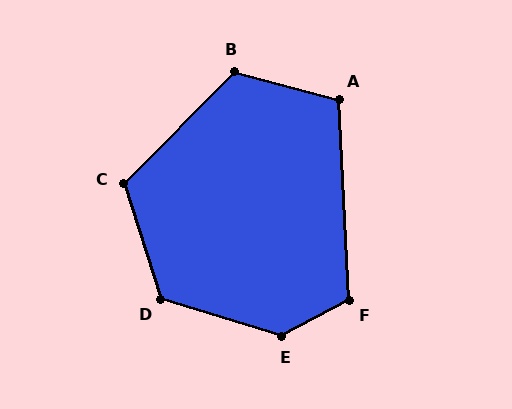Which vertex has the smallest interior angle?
A, at approximately 108 degrees.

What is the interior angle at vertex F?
Approximately 115 degrees (obtuse).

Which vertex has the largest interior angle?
E, at approximately 135 degrees.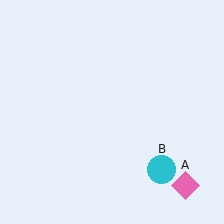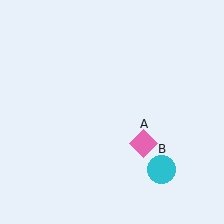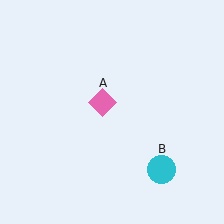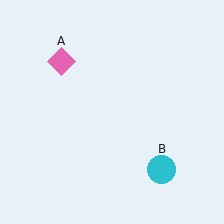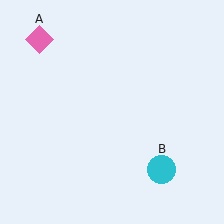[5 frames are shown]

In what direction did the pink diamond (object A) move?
The pink diamond (object A) moved up and to the left.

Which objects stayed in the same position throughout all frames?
Cyan circle (object B) remained stationary.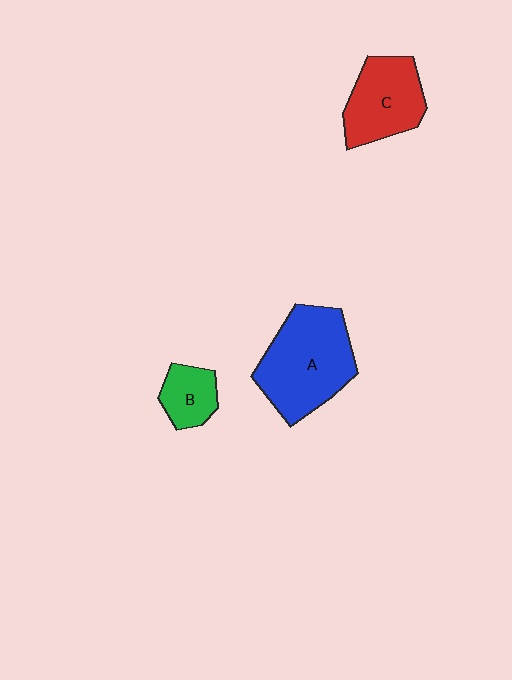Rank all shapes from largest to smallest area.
From largest to smallest: A (blue), C (red), B (green).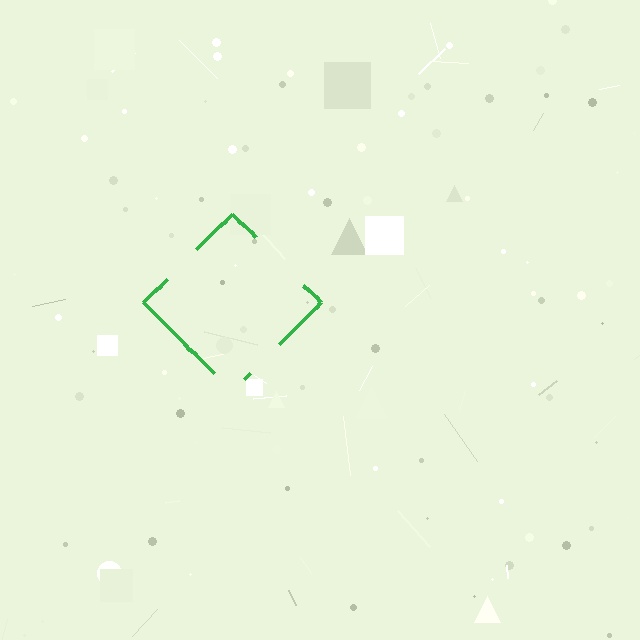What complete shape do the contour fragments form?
The contour fragments form a diamond.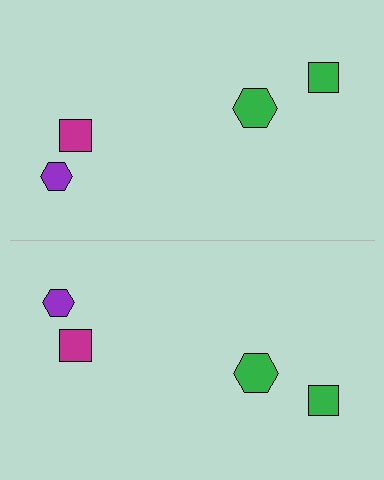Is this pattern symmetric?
Yes, this pattern has bilateral (reflection) symmetry.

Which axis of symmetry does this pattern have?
The pattern has a horizontal axis of symmetry running through the center of the image.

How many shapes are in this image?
There are 8 shapes in this image.